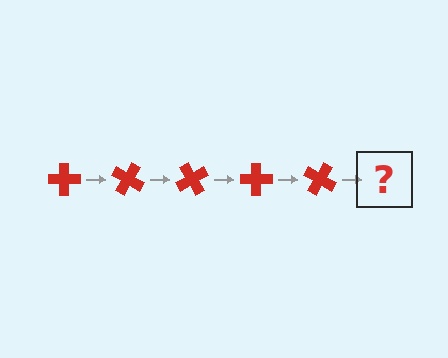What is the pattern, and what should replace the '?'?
The pattern is that the cross rotates 30 degrees each step. The '?' should be a red cross rotated 150 degrees.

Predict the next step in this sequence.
The next step is a red cross rotated 150 degrees.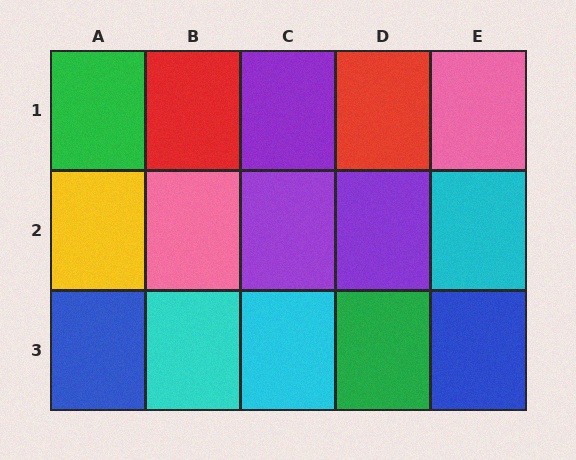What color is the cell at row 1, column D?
Red.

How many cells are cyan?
3 cells are cyan.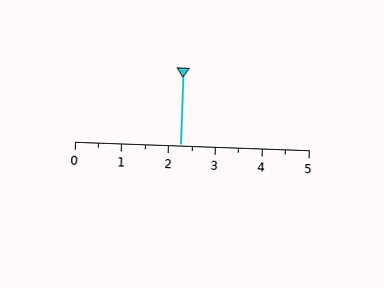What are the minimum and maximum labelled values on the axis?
The axis runs from 0 to 5.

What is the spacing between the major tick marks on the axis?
The major ticks are spaced 1 apart.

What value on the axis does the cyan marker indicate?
The marker indicates approximately 2.2.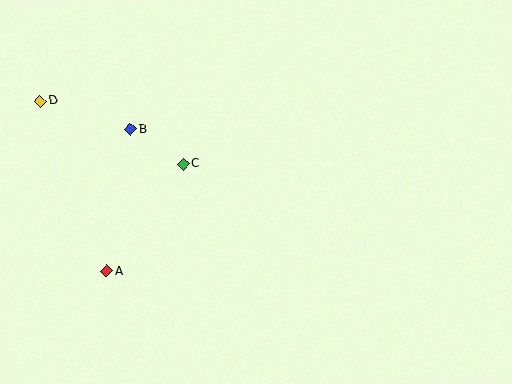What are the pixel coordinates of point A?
Point A is at (106, 271).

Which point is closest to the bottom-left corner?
Point A is closest to the bottom-left corner.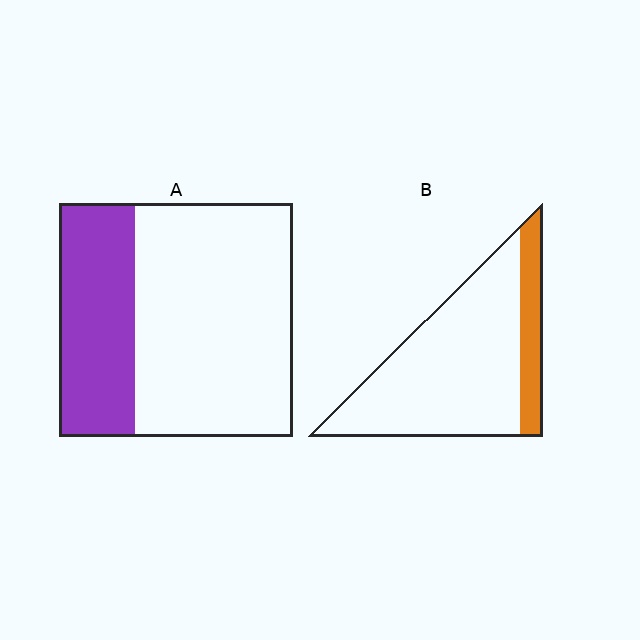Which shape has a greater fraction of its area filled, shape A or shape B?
Shape A.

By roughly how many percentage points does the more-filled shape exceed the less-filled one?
By roughly 15 percentage points (A over B).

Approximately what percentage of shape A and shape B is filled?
A is approximately 30% and B is approximately 20%.